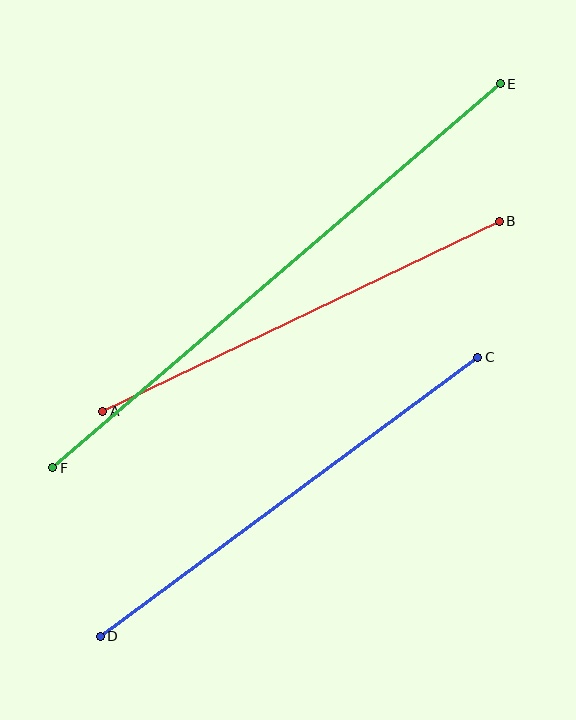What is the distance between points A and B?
The distance is approximately 440 pixels.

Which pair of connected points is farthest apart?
Points E and F are farthest apart.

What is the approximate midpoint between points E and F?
The midpoint is at approximately (277, 276) pixels.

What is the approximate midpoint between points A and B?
The midpoint is at approximately (301, 316) pixels.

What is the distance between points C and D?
The distance is approximately 470 pixels.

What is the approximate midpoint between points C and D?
The midpoint is at approximately (289, 497) pixels.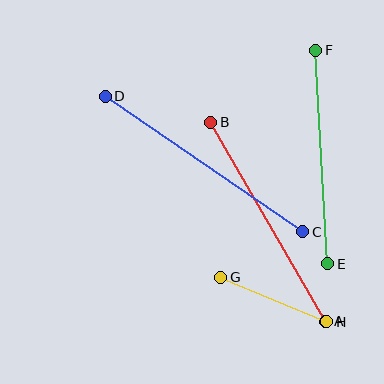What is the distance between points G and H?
The distance is approximately 115 pixels.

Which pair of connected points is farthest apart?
Points C and D are farthest apart.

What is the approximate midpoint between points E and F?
The midpoint is at approximately (322, 157) pixels.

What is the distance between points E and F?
The distance is approximately 214 pixels.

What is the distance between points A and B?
The distance is approximately 230 pixels.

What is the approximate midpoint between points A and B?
The midpoint is at approximately (268, 222) pixels.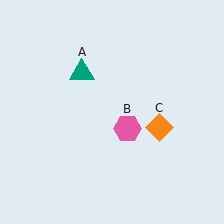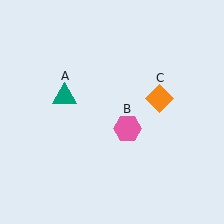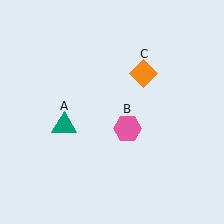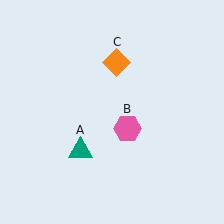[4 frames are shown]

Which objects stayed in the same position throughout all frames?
Pink hexagon (object B) remained stationary.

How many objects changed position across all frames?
2 objects changed position: teal triangle (object A), orange diamond (object C).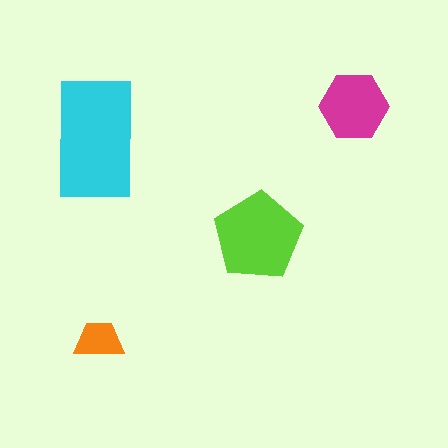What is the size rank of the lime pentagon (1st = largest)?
2nd.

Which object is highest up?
The magenta hexagon is topmost.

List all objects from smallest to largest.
The orange trapezoid, the magenta hexagon, the lime pentagon, the cyan rectangle.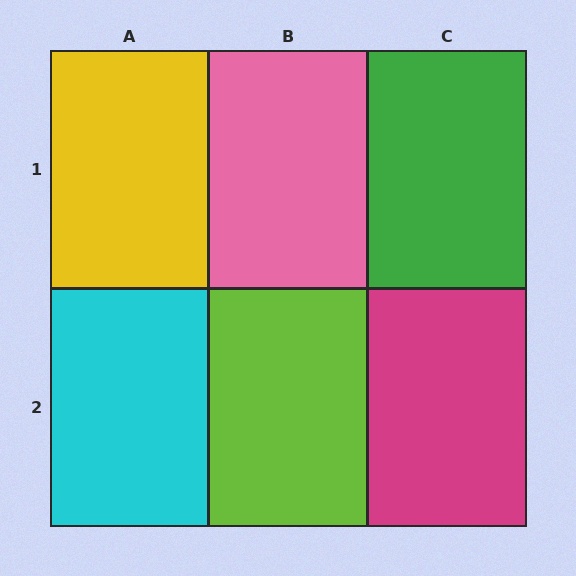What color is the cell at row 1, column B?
Pink.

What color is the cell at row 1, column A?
Yellow.